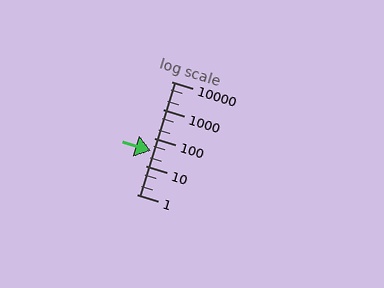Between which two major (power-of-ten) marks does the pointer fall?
The pointer is between 10 and 100.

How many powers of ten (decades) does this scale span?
The scale spans 4 decades, from 1 to 10000.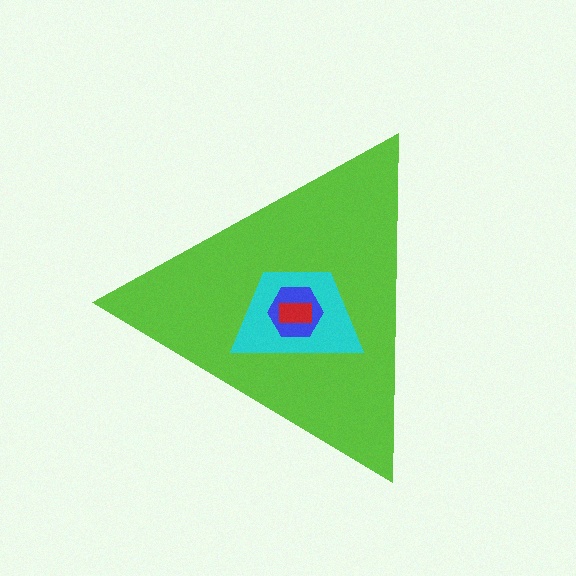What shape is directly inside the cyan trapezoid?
The blue hexagon.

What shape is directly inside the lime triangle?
The cyan trapezoid.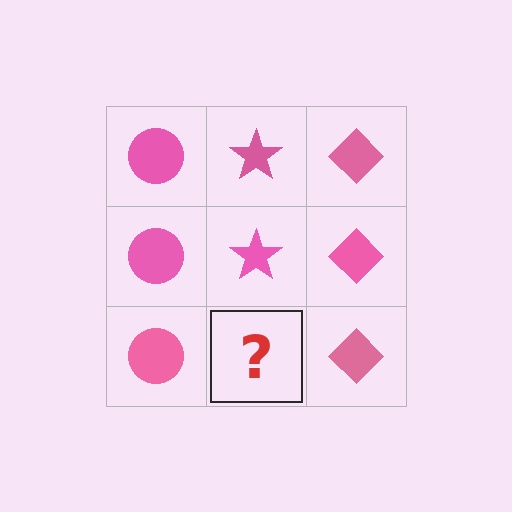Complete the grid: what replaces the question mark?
The question mark should be replaced with a pink star.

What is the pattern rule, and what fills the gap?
The rule is that each column has a consistent shape. The gap should be filled with a pink star.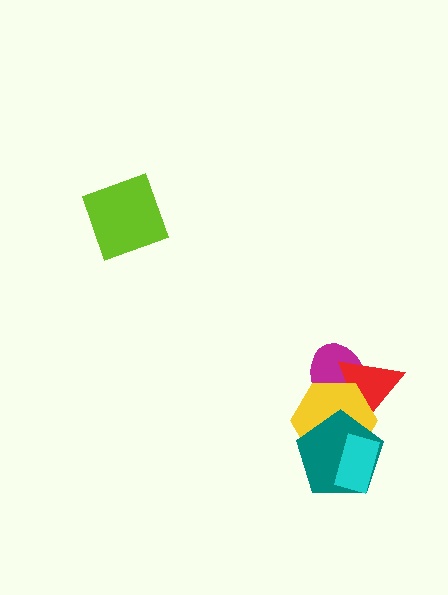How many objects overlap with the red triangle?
3 objects overlap with the red triangle.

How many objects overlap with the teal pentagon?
4 objects overlap with the teal pentagon.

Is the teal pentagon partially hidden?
Yes, it is partially covered by another shape.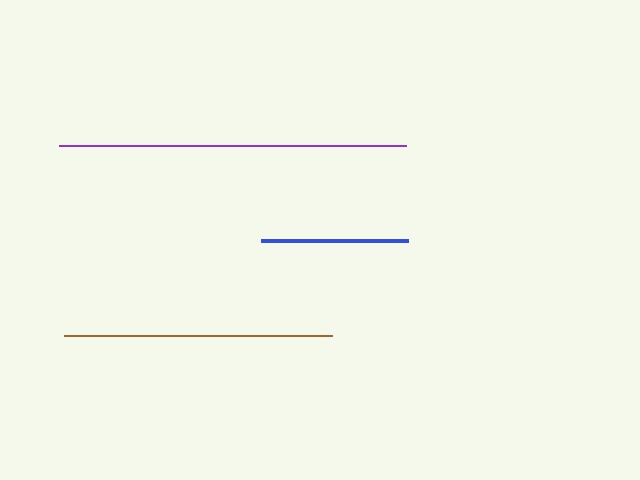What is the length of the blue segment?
The blue segment is approximately 147 pixels long.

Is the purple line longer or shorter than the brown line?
The purple line is longer than the brown line.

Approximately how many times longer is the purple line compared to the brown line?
The purple line is approximately 1.3 times the length of the brown line.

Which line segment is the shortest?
The blue line is the shortest at approximately 147 pixels.